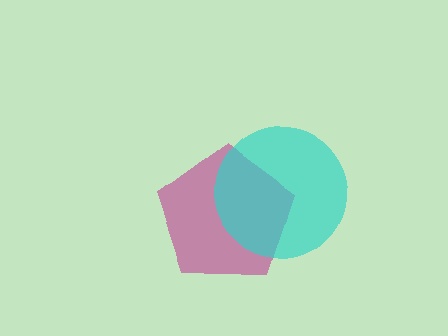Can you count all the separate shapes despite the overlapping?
Yes, there are 2 separate shapes.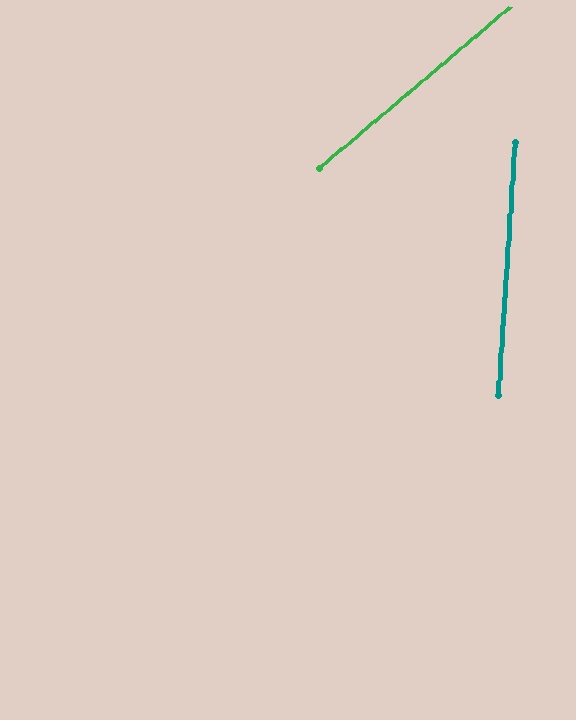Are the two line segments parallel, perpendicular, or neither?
Neither parallel nor perpendicular — they differ by about 46°.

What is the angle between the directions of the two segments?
Approximately 46 degrees.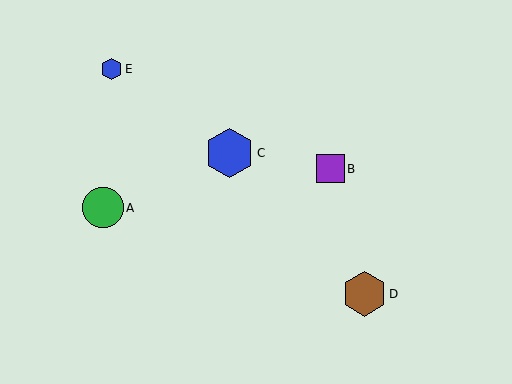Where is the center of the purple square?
The center of the purple square is at (330, 169).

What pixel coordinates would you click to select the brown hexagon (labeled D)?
Click at (364, 294) to select the brown hexagon D.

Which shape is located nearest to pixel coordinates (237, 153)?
The blue hexagon (labeled C) at (230, 153) is nearest to that location.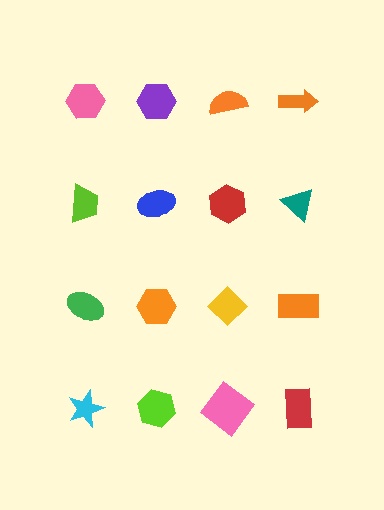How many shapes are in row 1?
4 shapes.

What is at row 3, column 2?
An orange hexagon.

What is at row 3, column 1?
A green ellipse.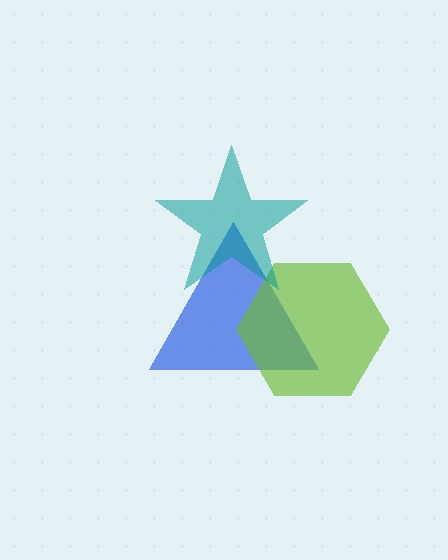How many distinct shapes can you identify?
There are 3 distinct shapes: a blue triangle, a lime hexagon, a teal star.